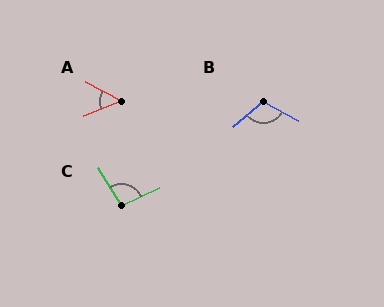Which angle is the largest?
B, at approximately 111 degrees.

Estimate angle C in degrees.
Approximately 98 degrees.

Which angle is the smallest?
A, at approximately 50 degrees.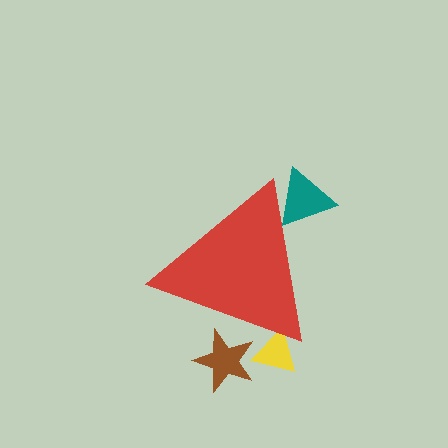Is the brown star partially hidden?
Yes, the brown star is partially hidden behind the red triangle.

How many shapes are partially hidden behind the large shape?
3 shapes are partially hidden.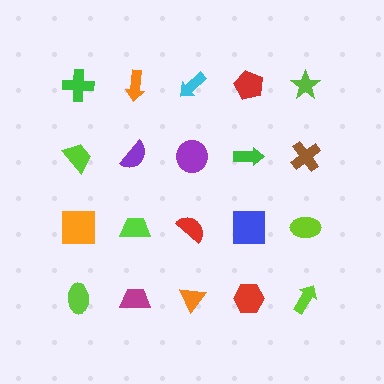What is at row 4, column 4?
A red hexagon.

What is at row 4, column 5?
A lime arrow.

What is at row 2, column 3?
A purple circle.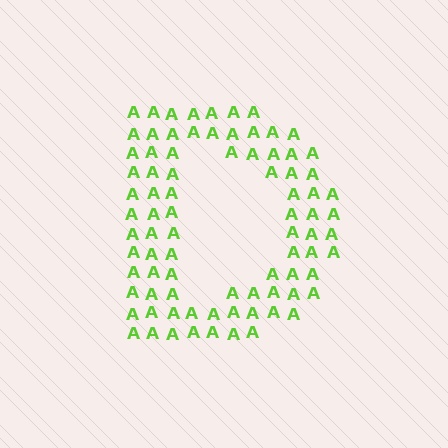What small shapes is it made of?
It is made of small letter A's.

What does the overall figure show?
The overall figure shows the letter D.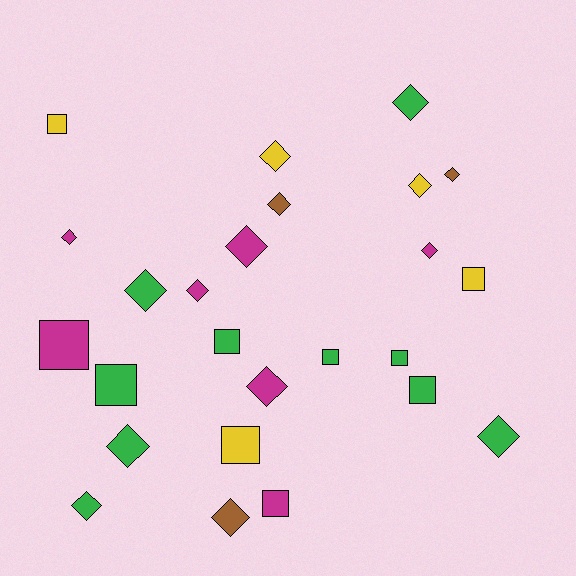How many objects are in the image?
There are 25 objects.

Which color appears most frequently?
Green, with 10 objects.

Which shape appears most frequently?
Diamond, with 15 objects.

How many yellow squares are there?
There are 3 yellow squares.